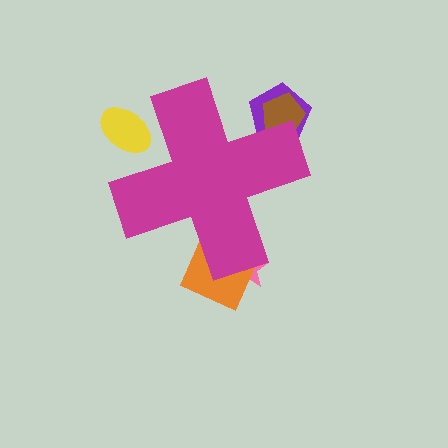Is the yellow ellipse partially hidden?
Yes, the yellow ellipse is partially hidden behind the magenta cross.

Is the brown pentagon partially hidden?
Yes, the brown pentagon is partially hidden behind the magenta cross.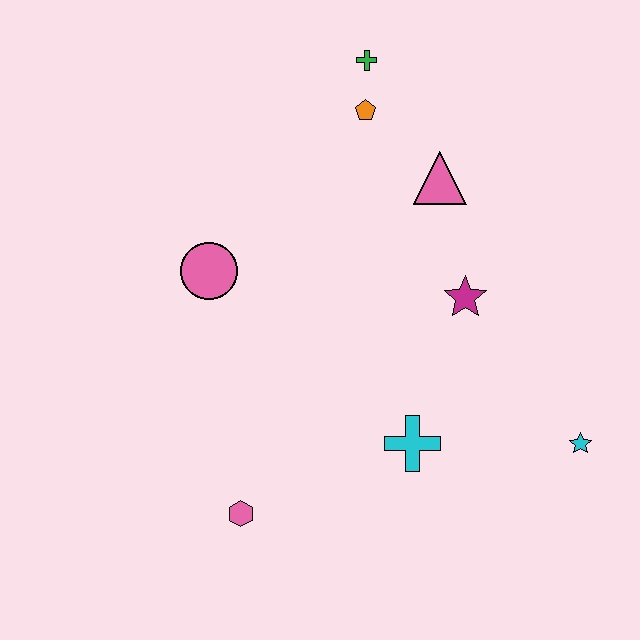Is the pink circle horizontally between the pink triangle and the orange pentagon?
No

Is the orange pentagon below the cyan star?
No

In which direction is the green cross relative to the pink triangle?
The green cross is above the pink triangle.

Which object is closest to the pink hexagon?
The cyan cross is closest to the pink hexagon.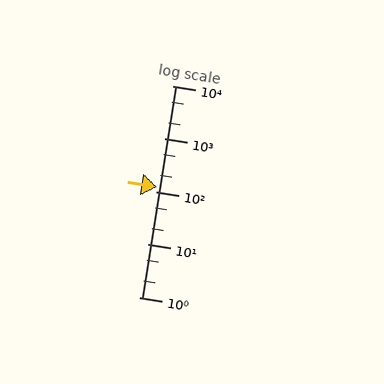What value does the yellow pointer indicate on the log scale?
The pointer indicates approximately 120.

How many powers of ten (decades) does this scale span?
The scale spans 4 decades, from 1 to 10000.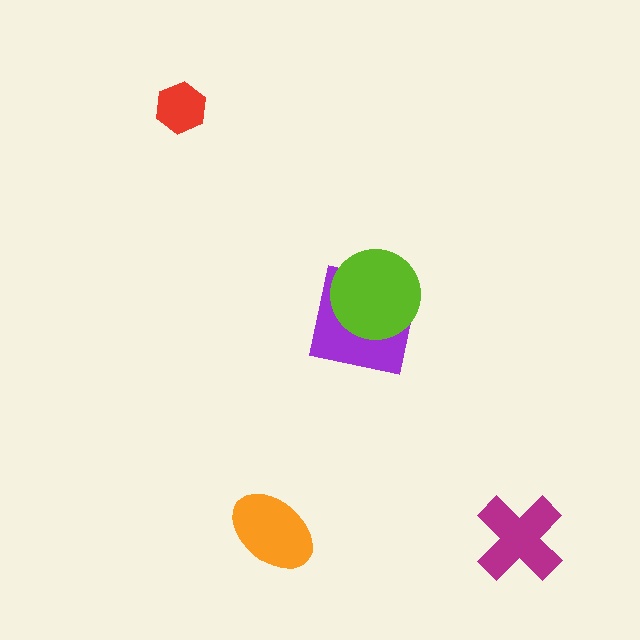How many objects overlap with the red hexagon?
0 objects overlap with the red hexagon.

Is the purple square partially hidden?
Yes, it is partially covered by another shape.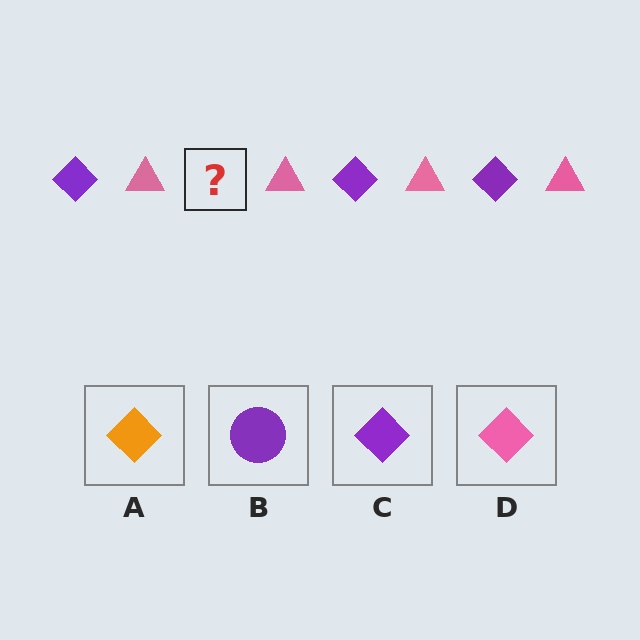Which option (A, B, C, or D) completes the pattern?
C.